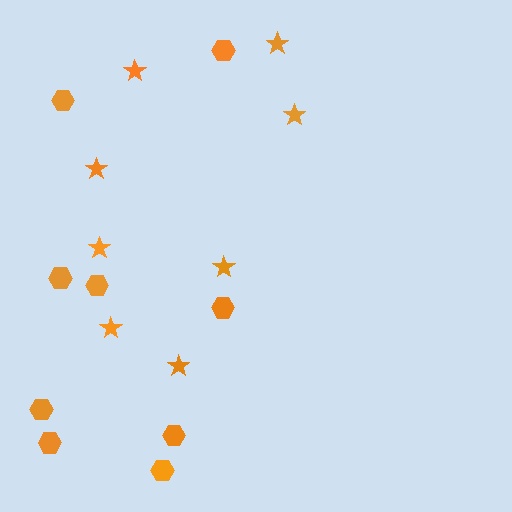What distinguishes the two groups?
There are 2 groups: one group of hexagons (9) and one group of stars (8).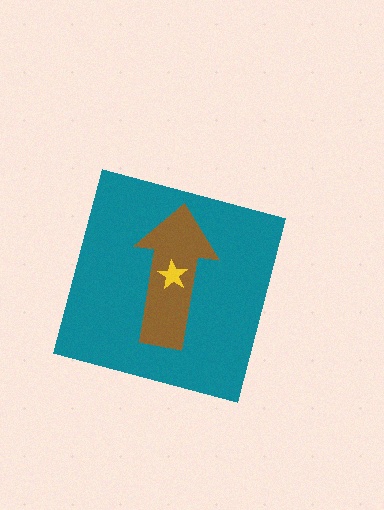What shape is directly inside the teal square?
The brown arrow.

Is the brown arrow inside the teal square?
Yes.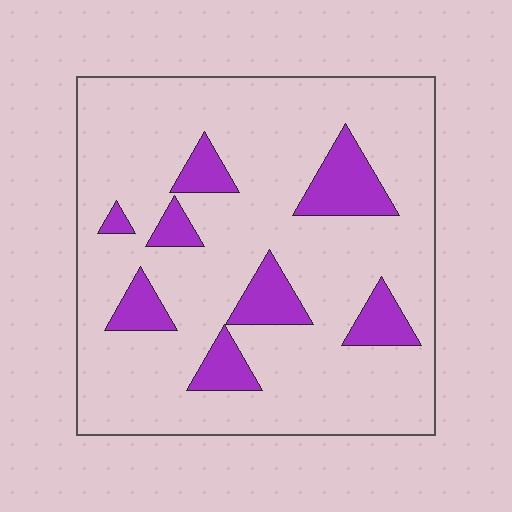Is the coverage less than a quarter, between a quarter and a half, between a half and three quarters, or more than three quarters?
Less than a quarter.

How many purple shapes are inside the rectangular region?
8.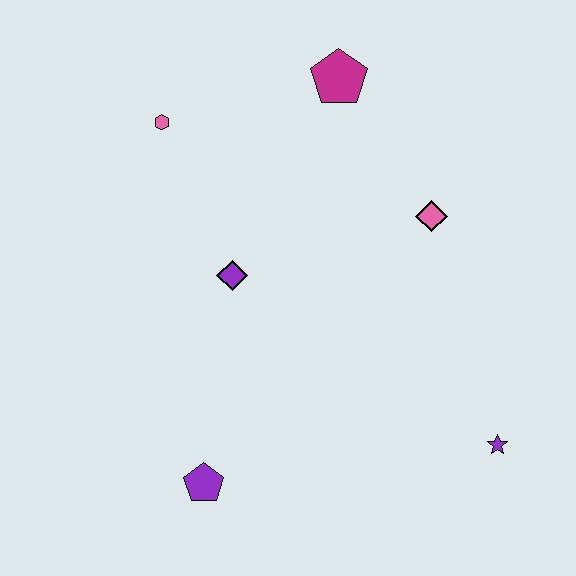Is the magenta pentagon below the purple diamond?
No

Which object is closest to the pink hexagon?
The purple diamond is closest to the pink hexagon.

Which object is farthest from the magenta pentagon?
The purple pentagon is farthest from the magenta pentagon.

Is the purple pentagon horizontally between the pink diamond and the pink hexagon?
Yes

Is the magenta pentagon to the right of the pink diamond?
No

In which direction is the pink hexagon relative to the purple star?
The pink hexagon is to the left of the purple star.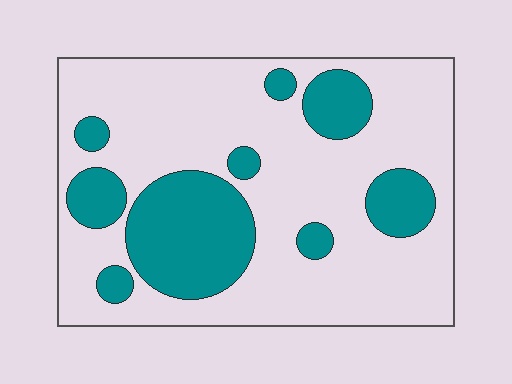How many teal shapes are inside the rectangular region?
9.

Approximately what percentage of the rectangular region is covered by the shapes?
Approximately 25%.